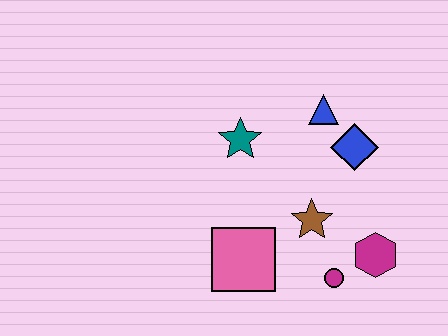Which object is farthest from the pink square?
The blue triangle is farthest from the pink square.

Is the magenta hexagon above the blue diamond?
No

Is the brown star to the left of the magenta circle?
Yes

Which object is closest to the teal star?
The blue triangle is closest to the teal star.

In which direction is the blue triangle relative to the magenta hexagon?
The blue triangle is above the magenta hexagon.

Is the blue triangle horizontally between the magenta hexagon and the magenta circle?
No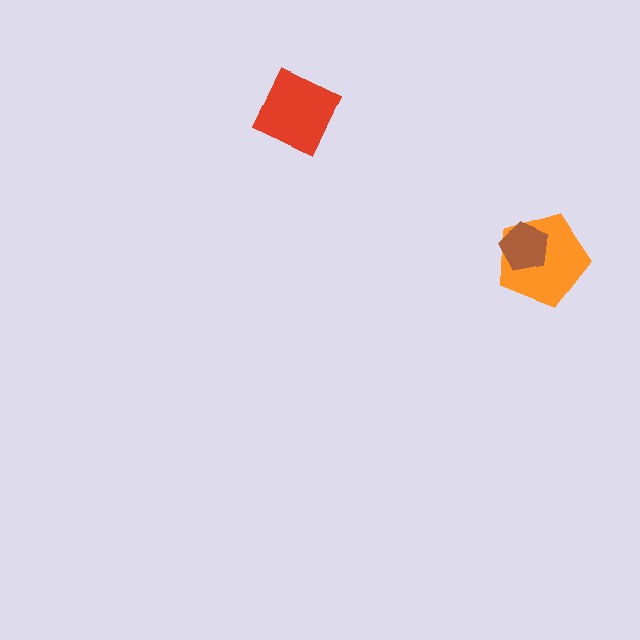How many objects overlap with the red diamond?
0 objects overlap with the red diamond.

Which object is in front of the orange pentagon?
The brown pentagon is in front of the orange pentagon.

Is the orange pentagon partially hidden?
Yes, it is partially covered by another shape.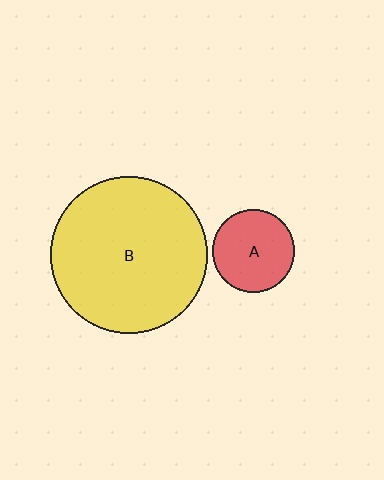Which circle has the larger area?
Circle B (yellow).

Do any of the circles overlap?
No, none of the circles overlap.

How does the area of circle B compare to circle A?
Approximately 3.6 times.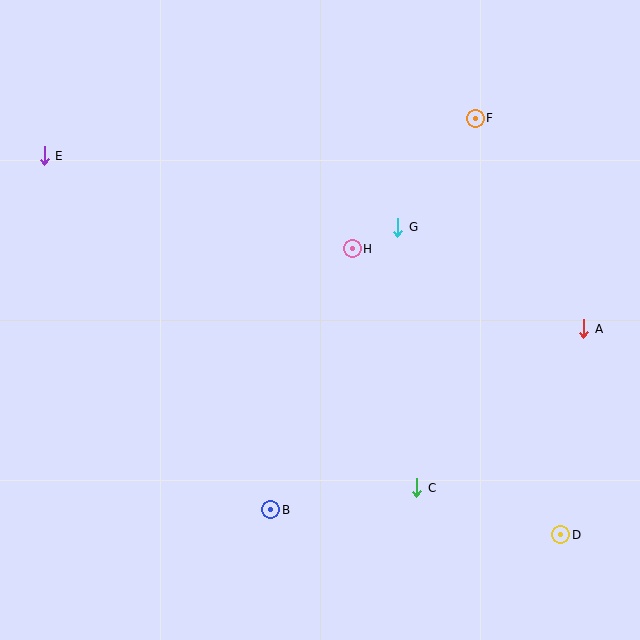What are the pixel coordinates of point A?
Point A is at (584, 329).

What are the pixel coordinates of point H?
Point H is at (352, 249).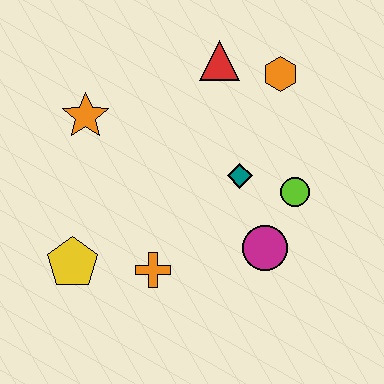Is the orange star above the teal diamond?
Yes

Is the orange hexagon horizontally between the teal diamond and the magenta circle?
No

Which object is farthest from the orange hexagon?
The yellow pentagon is farthest from the orange hexagon.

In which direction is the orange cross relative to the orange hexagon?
The orange cross is below the orange hexagon.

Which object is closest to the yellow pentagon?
The orange cross is closest to the yellow pentagon.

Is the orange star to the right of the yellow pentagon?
Yes